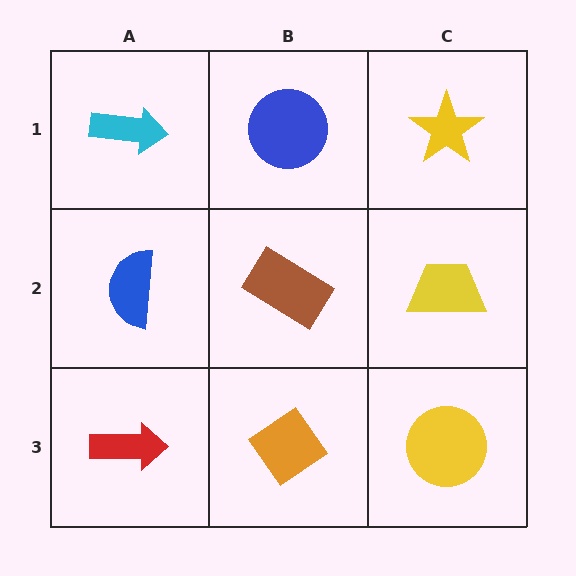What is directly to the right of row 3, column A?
An orange diamond.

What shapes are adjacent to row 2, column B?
A blue circle (row 1, column B), an orange diamond (row 3, column B), a blue semicircle (row 2, column A), a yellow trapezoid (row 2, column C).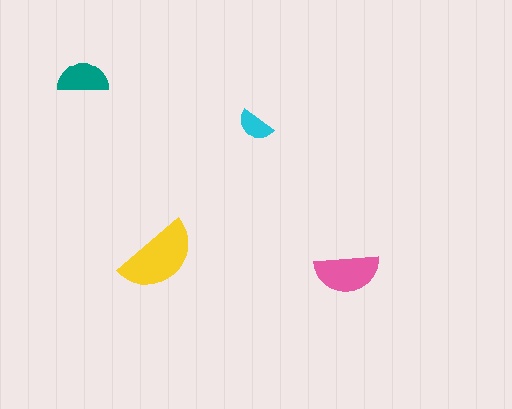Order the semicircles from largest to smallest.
the yellow one, the pink one, the teal one, the cyan one.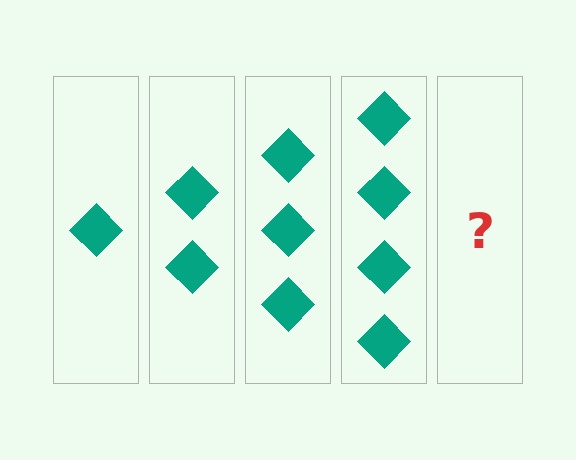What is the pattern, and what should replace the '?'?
The pattern is that each step adds one more diamond. The '?' should be 5 diamonds.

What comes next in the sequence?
The next element should be 5 diamonds.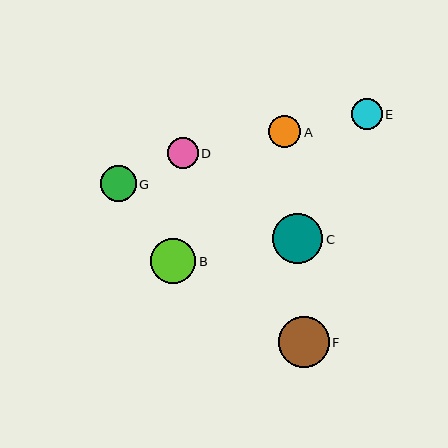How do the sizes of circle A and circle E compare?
Circle A and circle E are approximately the same size.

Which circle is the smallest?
Circle E is the smallest with a size of approximately 30 pixels.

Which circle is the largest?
Circle F is the largest with a size of approximately 51 pixels.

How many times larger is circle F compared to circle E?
Circle F is approximately 1.7 times the size of circle E.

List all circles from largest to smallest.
From largest to smallest: F, C, B, G, A, D, E.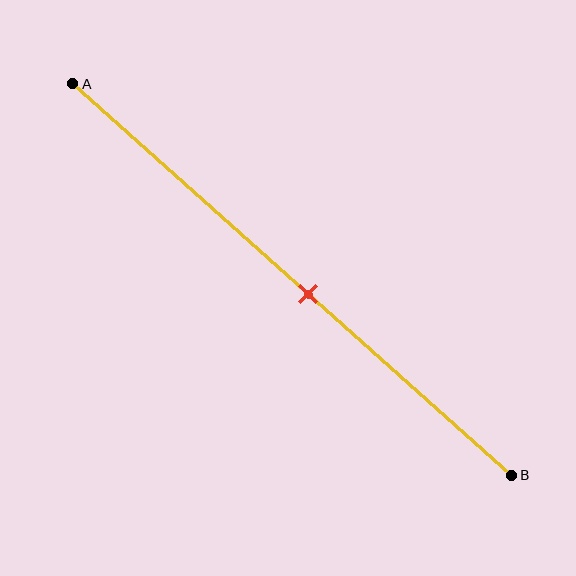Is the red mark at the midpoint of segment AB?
No, the mark is at about 55% from A, not at the 50% midpoint.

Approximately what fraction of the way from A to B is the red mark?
The red mark is approximately 55% of the way from A to B.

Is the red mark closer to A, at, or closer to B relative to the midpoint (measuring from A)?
The red mark is closer to point B than the midpoint of segment AB.